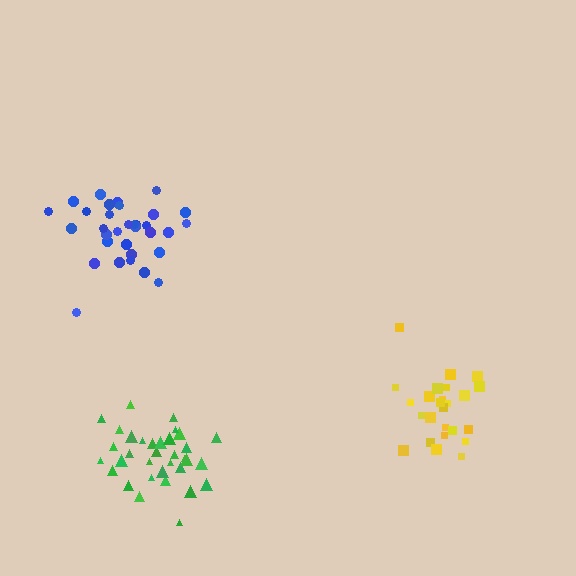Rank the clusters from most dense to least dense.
yellow, green, blue.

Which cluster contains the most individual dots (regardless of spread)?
Green (34).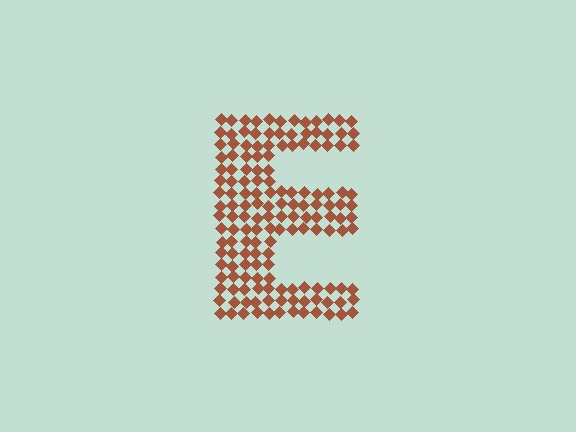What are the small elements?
The small elements are diamonds.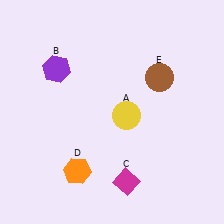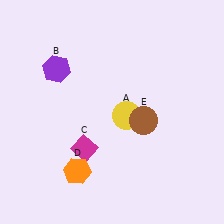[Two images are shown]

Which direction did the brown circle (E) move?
The brown circle (E) moved down.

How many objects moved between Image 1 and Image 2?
2 objects moved between the two images.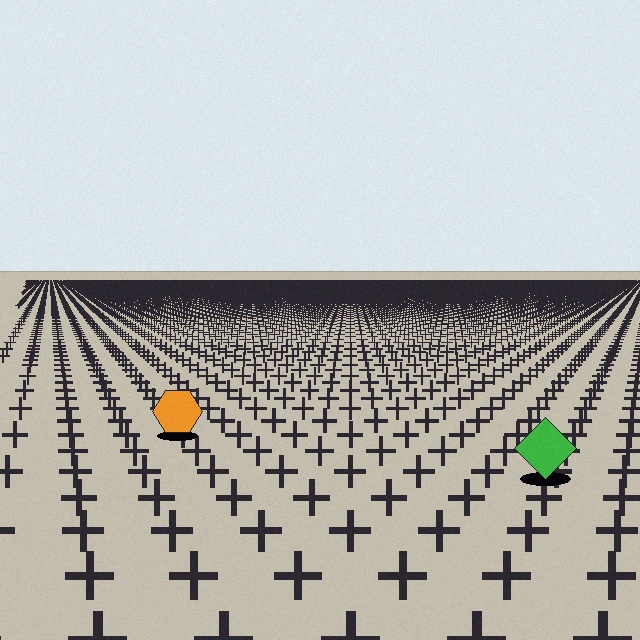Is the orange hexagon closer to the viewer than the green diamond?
No. The green diamond is closer — you can tell from the texture gradient: the ground texture is coarser near it.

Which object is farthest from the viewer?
The orange hexagon is farthest from the viewer. It appears smaller and the ground texture around it is denser.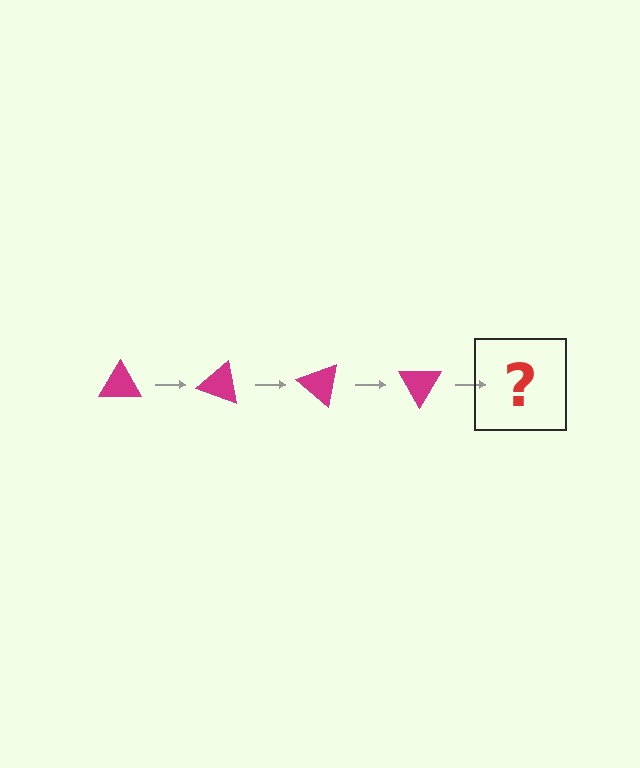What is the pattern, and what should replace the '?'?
The pattern is that the triangle rotates 20 degrees each step. The '?' should be a magenta triangle rotated 80 degrees.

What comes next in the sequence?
The next element should be a magenta triangle rotated 80 degrees.